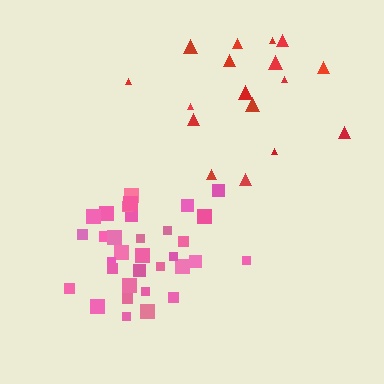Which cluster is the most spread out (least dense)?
Red.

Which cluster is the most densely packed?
Pink.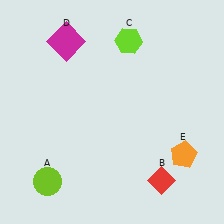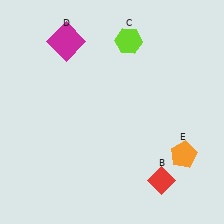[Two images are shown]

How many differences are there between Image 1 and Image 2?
There is 1 difference between the two images.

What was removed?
The lime circle (A) was removed in Image 2.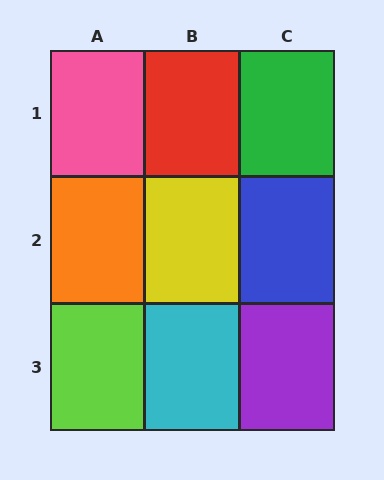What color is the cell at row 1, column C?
Green.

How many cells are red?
1 cell is red.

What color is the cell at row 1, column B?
Red.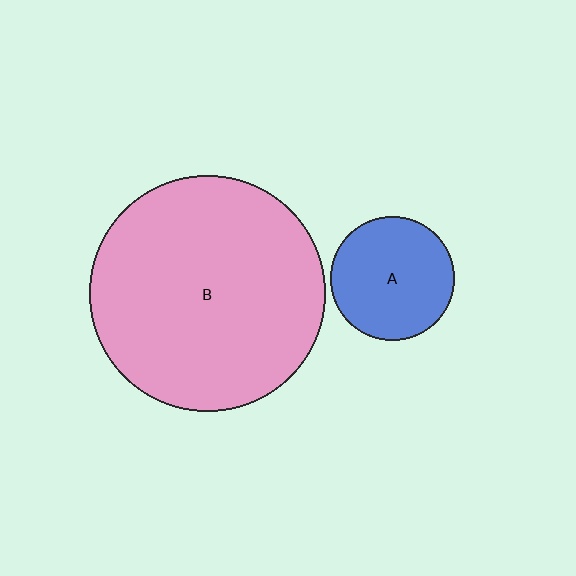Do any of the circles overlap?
No, none of the circles overlap.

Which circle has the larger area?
Circle B (pink).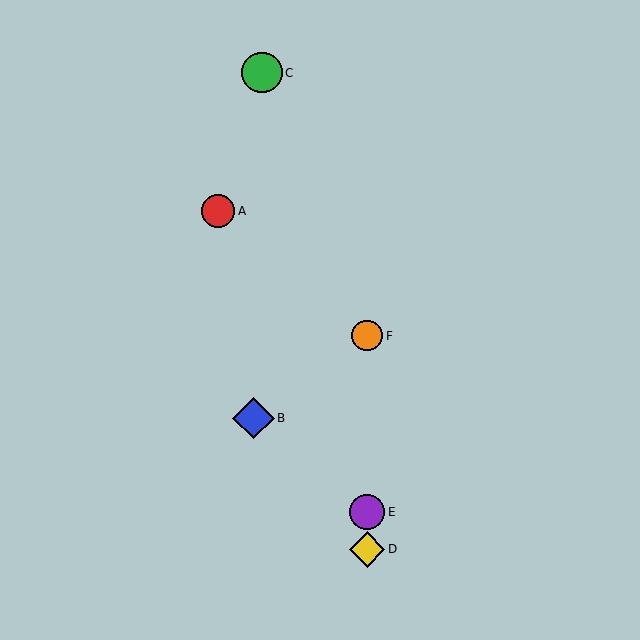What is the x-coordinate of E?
Object E is at x≈367.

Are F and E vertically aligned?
Yes, both are at x≈367.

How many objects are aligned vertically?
3 objects (D, E, F) are aligned vertically.